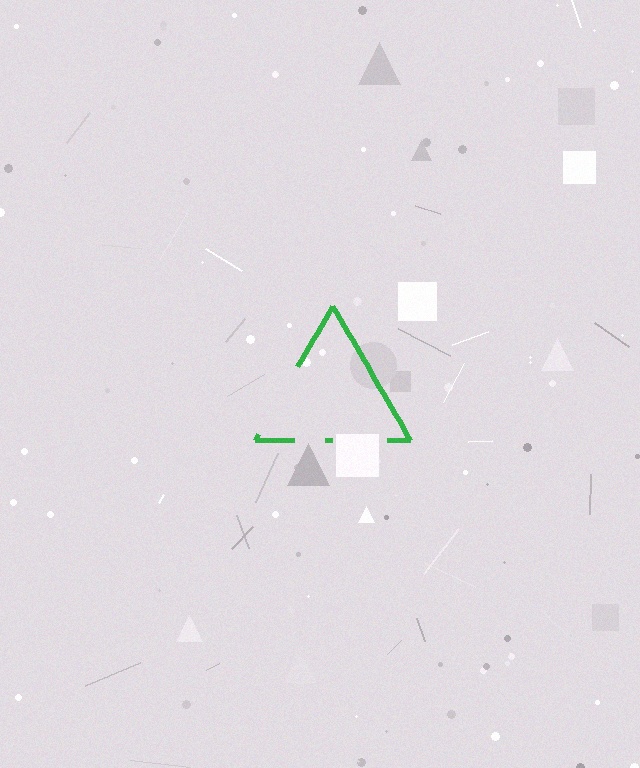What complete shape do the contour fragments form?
The contour fragments form a triangle.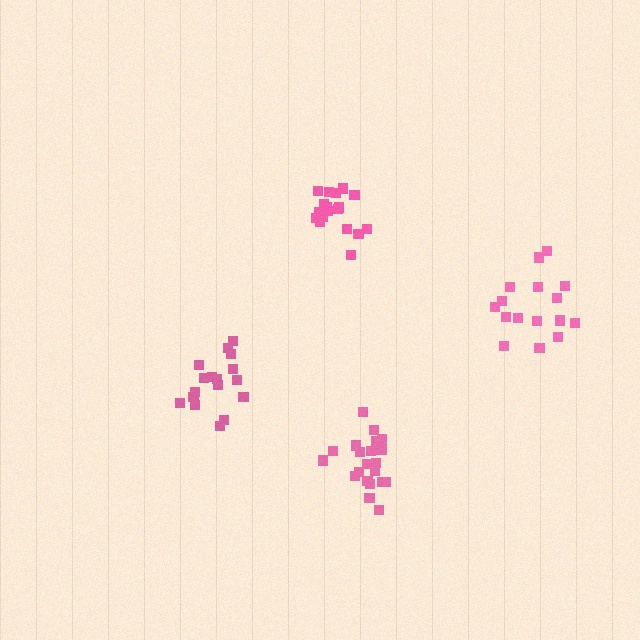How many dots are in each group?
Group 1: 18 dots, Group 2: 17 dots, Group 3: 21 dots, Group 4: 16 dots (72 total).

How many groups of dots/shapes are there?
There are 4 groups.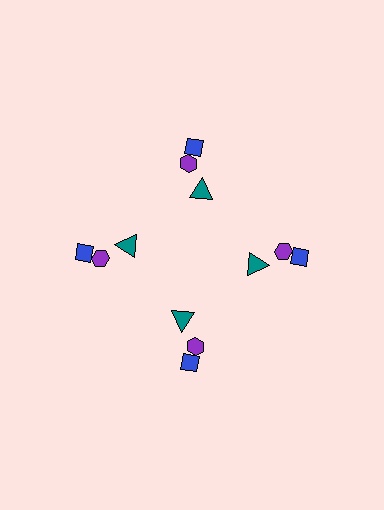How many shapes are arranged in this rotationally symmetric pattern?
There are 12 shapes, arranged in 4 groups of 3.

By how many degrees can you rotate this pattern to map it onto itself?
The pattern maps onto itself every 90 degrees of rotation.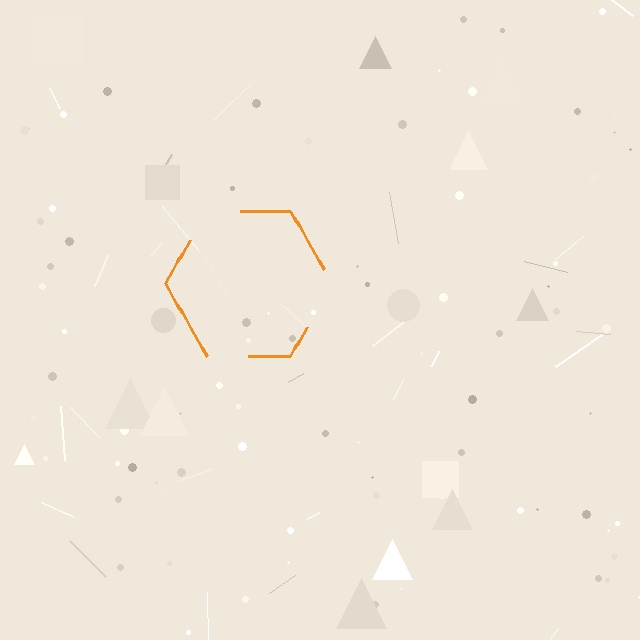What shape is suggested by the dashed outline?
The dashed outline suggests a hexagon.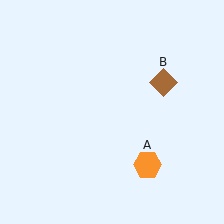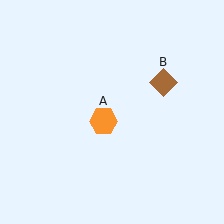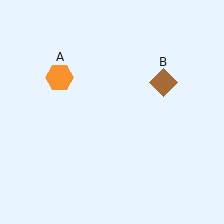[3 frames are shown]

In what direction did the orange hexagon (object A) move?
The orange hexagon (object A) moved up and to the left.